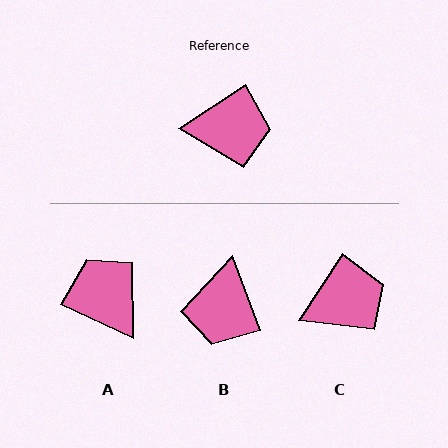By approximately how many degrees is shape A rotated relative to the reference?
Approximately 122 degrees counter-clockwise.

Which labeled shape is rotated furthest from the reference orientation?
A, about 122 degrees away.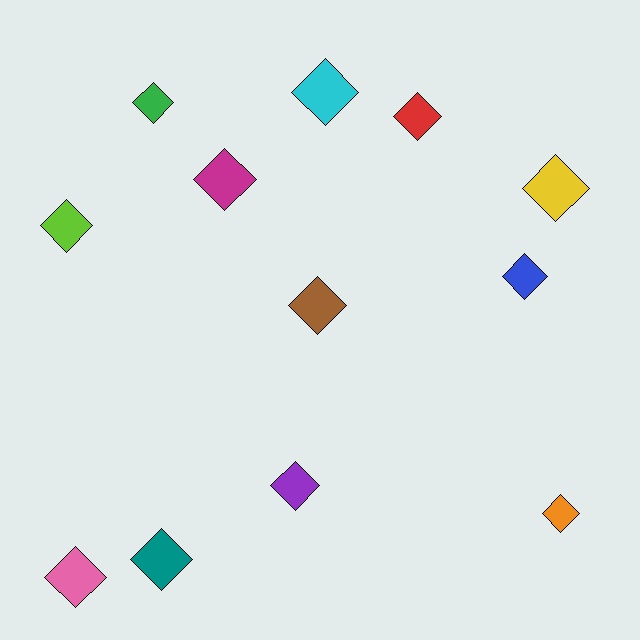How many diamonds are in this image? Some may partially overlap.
There are 12 diamonds.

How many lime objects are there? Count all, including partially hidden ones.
There is 1 lime object.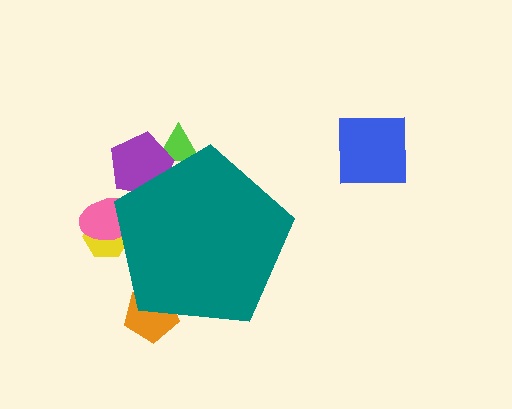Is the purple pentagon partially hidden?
Yes, the purple pentagon is partially hidden behind the teal pentagon.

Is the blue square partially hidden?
No, the blue square is fully visible.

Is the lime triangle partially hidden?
Yes, the lime triangle is partially hidden behind the teal pentagon.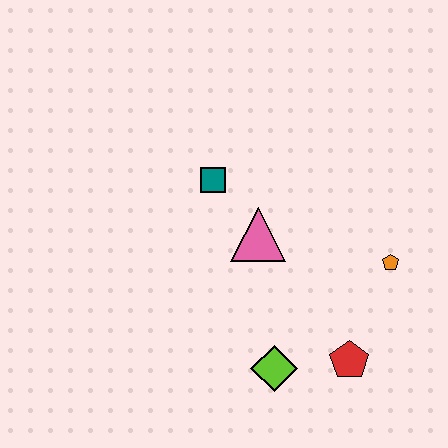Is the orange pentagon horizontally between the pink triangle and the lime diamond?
No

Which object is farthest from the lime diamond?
The teal square is farthest from the lime diamond.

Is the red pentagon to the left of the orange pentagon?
Yes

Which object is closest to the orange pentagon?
The red pentagon is closest to the orange pentagon.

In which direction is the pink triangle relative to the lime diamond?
The pink triangle is above the lime diamond.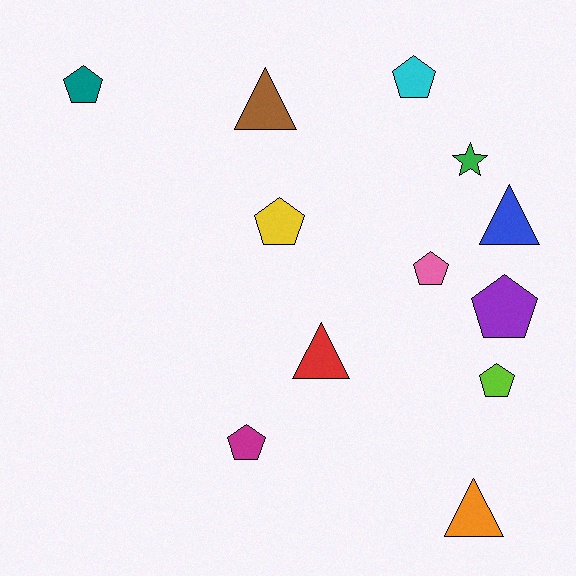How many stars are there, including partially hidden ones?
There is 1 star.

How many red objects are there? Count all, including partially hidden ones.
There is 1 red object.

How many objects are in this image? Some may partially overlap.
There are 12 objects.